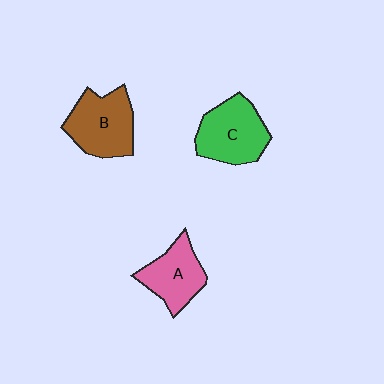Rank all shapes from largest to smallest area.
From largest to smallest: B (brown), C (green), A (pink).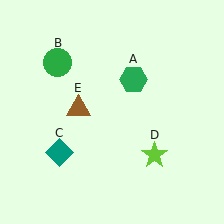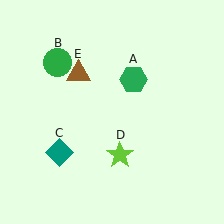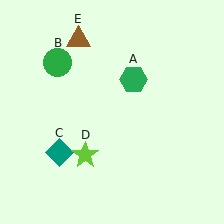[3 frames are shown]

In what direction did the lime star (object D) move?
The lime star (object D) moved left.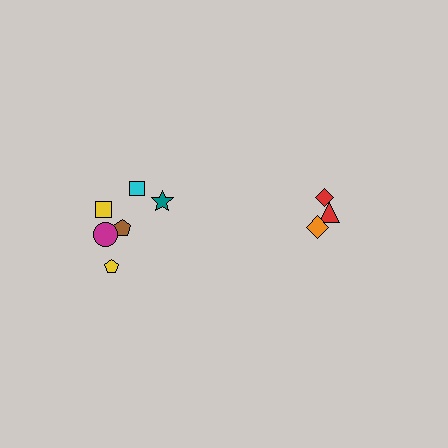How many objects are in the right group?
There are 3 objects.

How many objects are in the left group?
There are 6 objects.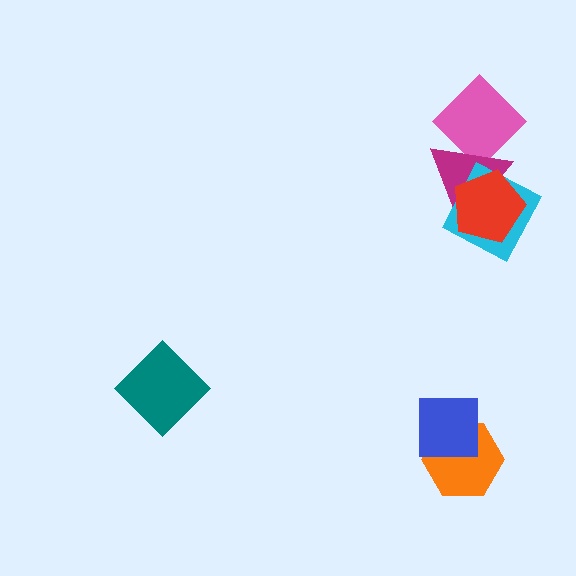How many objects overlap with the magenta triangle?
3 objects overlap with the magenta triangle.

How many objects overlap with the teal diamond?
0 objects overlap with the teal diamond.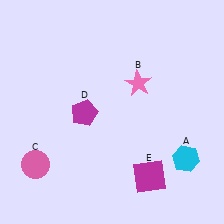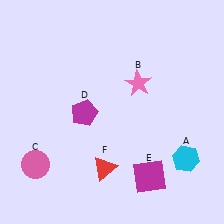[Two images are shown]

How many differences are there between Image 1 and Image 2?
There is 1 difference between the two images.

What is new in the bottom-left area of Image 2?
A red triangle (F) was added in the bottom-left area of Image 2.